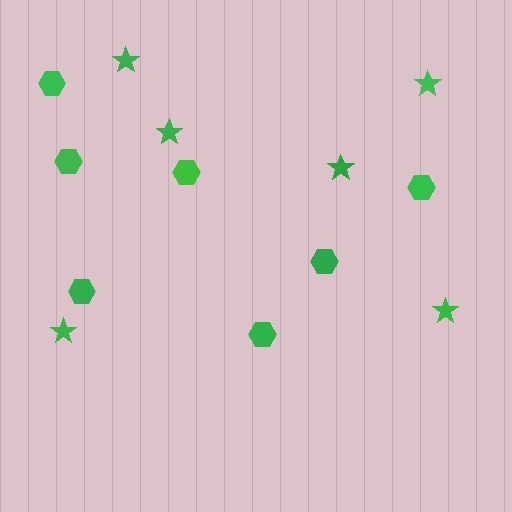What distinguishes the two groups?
There are 2 groups: one group of hexagons (7) and one group of stars (6).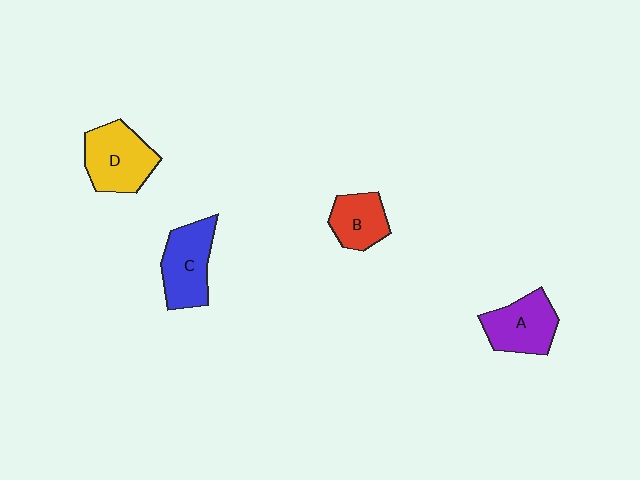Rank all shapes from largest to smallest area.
From largest to smallest: D (yellow), C (blue), A (purple), B (red).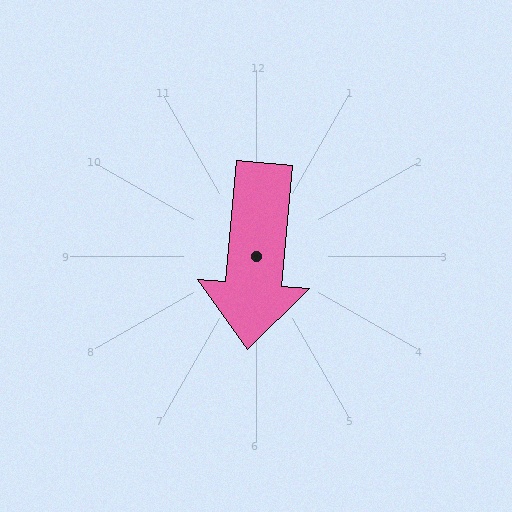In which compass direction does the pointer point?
South.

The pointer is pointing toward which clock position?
Roughly 6 o'clock.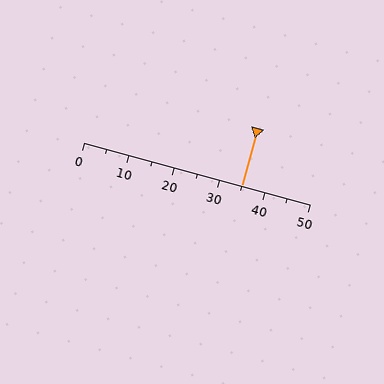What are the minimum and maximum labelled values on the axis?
The axis runs from 0 to 50.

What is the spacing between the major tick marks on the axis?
The major ticks are spaced 10 apart.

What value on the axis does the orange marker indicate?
The marker indicates approximately 35.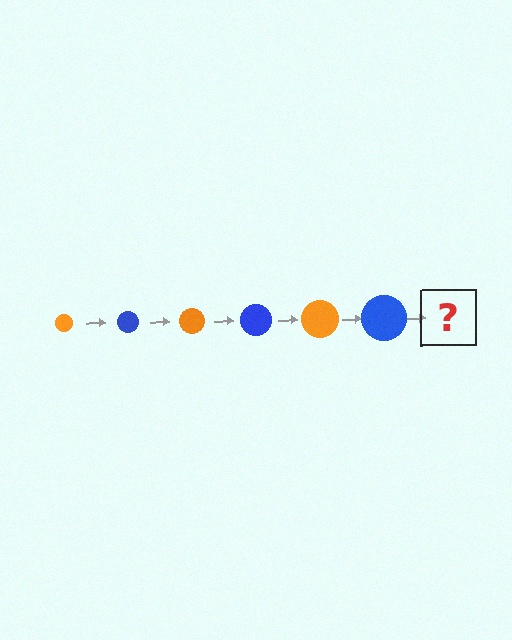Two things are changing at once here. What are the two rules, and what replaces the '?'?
The two rules are that the circle grows larger each step and the color cycles through orange and blue. The '?' should be an orange circle, larger than the previous one.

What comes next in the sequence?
The next element should be an orange circle, larger than the previous one.